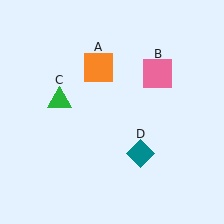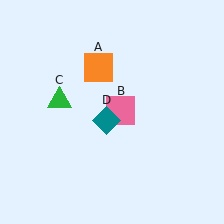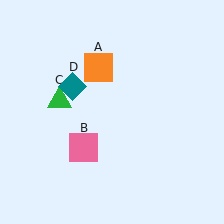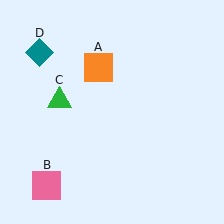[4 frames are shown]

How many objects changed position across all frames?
2 objects changed position: pink square (object B), teal diamond (object D).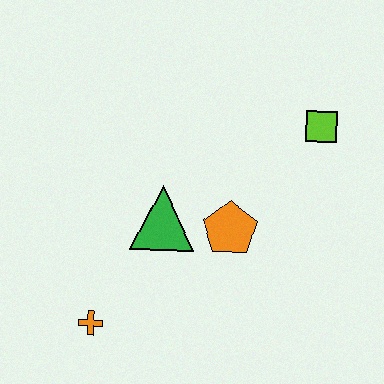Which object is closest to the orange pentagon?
The green triangle is closest to the orange pentagon.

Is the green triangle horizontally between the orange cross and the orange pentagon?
Yes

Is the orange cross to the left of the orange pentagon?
Yes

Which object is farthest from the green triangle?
The lime square is farthest from the green triangle.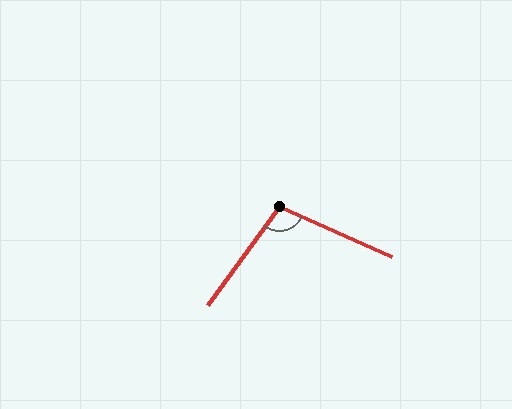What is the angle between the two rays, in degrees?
Approximately 102 degrees.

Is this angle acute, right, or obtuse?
It is obtuse.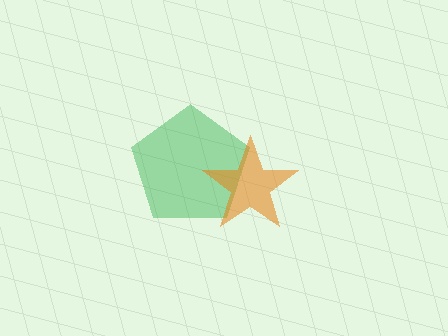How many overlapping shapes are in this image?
There are 2 overlapping shapes in the image.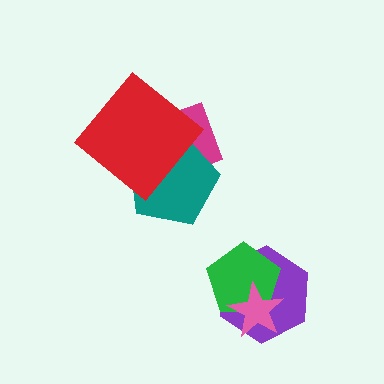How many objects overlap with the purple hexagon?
2 objects overlap with the purple hexagon.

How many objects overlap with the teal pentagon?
2 objects overlap with the teal pentagon.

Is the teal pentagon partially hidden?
Yes, it is partially covered by another shape.